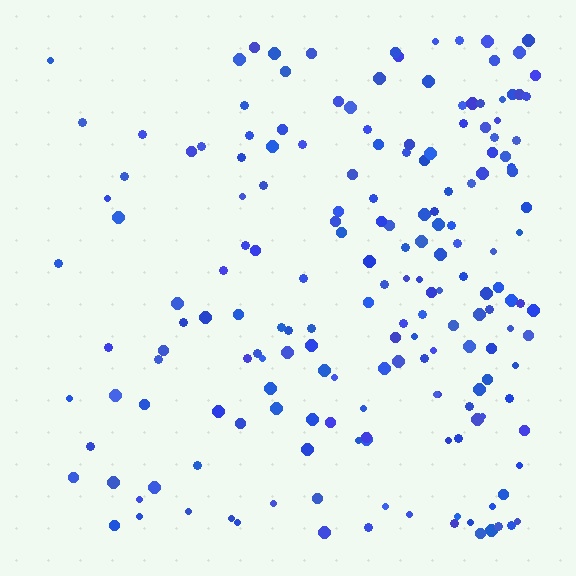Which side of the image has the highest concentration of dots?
The right.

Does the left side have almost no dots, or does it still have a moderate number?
Still a moderate number, just noticeably fewer than the right.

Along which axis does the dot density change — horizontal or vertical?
Horizontal.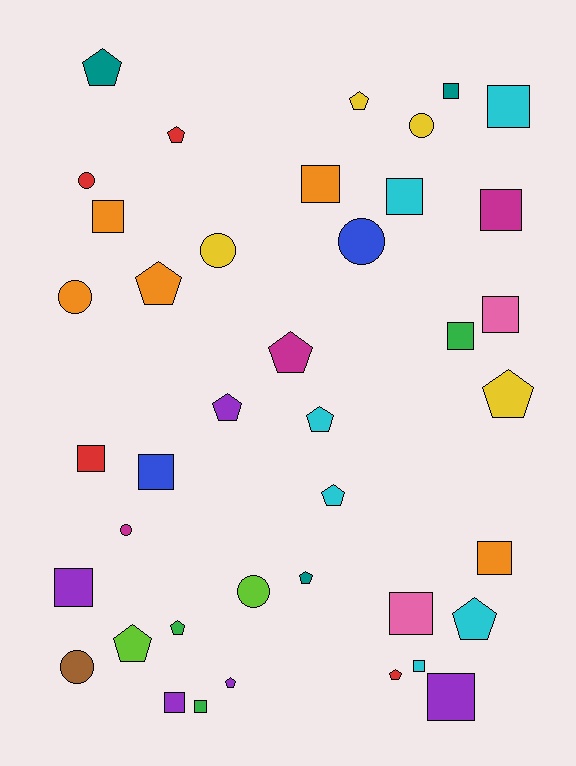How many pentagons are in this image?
There are 15 pentagons.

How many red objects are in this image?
There are 4 red objects.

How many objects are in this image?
There are 40 objects.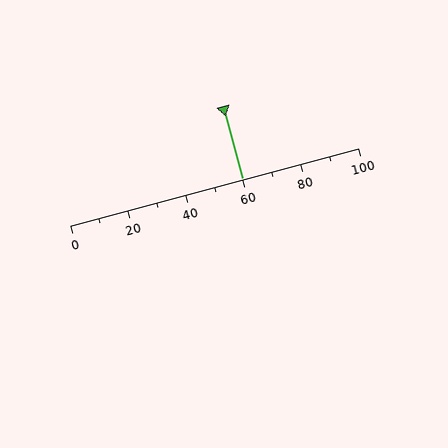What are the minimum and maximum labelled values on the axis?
The axis runs from 0 to 100.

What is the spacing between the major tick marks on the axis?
The major ticks are spaced 20 apart.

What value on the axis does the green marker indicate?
The marker indicates approximately 60.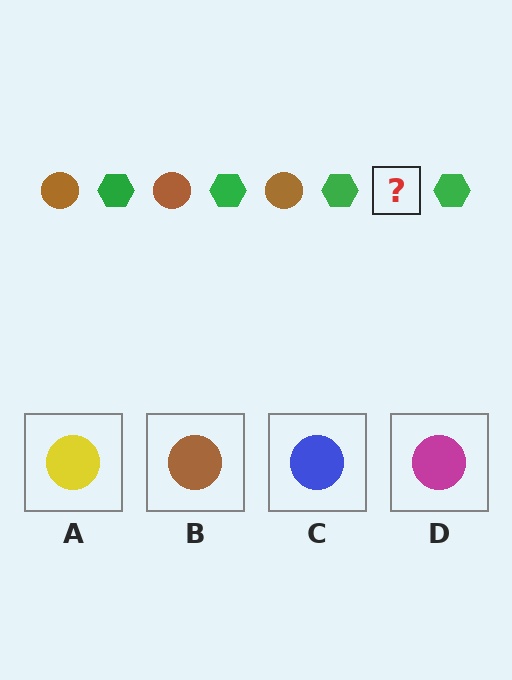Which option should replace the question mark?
Option B.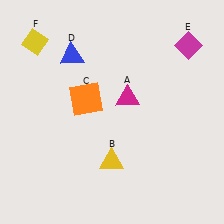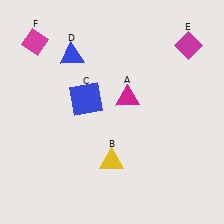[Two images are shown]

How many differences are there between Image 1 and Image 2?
There are 2 differences between the two images.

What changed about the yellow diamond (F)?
In Image 1, F is yellow. In Image 2, it changed to magenta.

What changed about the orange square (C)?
In Image 1, C is orange. In Image 2, it changed to blue.